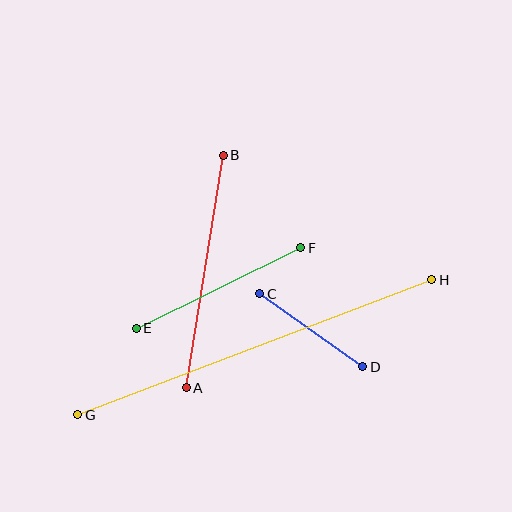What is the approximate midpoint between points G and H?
The midpoint is at approximately (255, 347) pixels.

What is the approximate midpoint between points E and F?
The midpoint is at approximately (218, 288) pixels.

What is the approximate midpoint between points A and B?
The midpoint is at approximately (205, 272) pixels.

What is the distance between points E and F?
The distance is approximately 183 pixels.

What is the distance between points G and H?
The distance is approximately 379 pixels.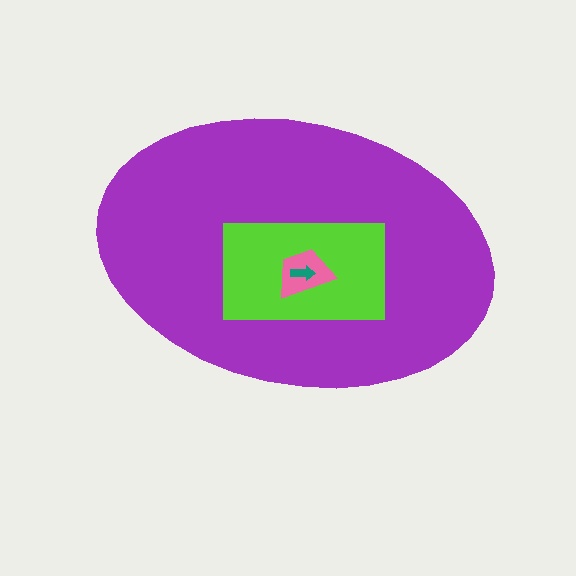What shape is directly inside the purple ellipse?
The lime rectangle.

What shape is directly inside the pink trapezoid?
The teal arrow.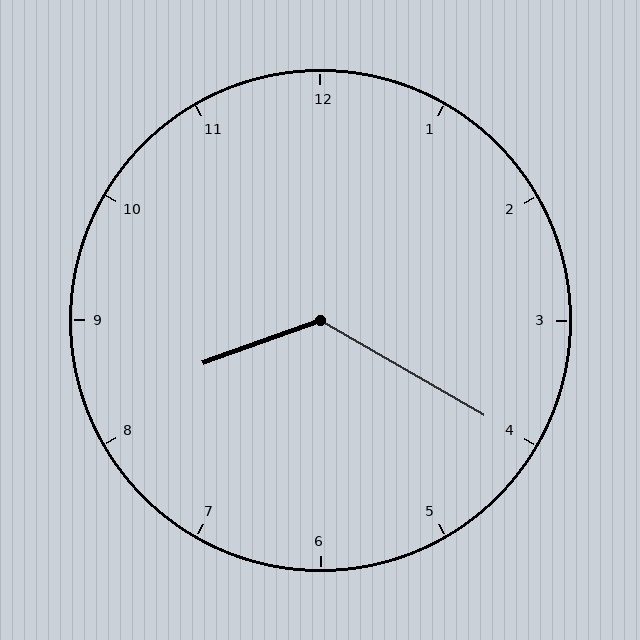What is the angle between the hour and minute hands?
Approximately 130 degrees.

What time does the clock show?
8:20.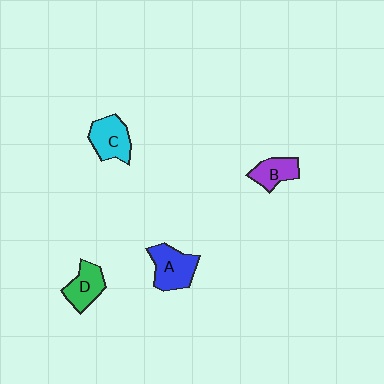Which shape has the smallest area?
Shape B (purple).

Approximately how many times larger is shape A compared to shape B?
Approximately 1.4 times.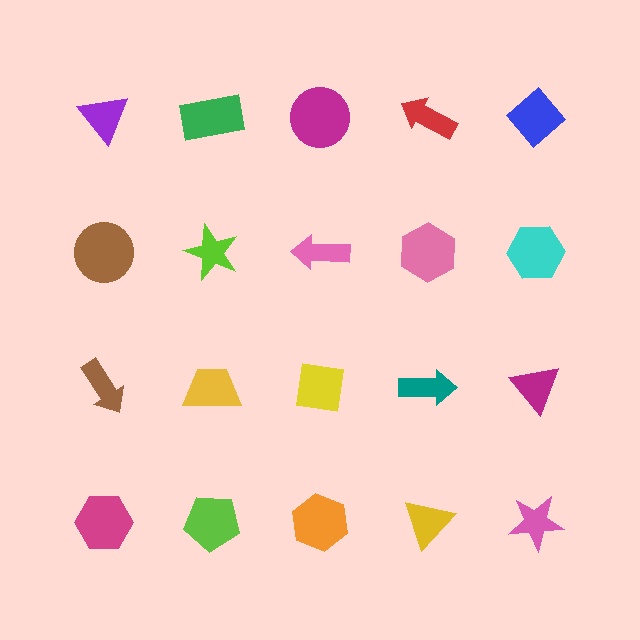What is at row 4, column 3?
An orange hexagon.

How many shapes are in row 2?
5 shapes.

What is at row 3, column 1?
A brown arrow.